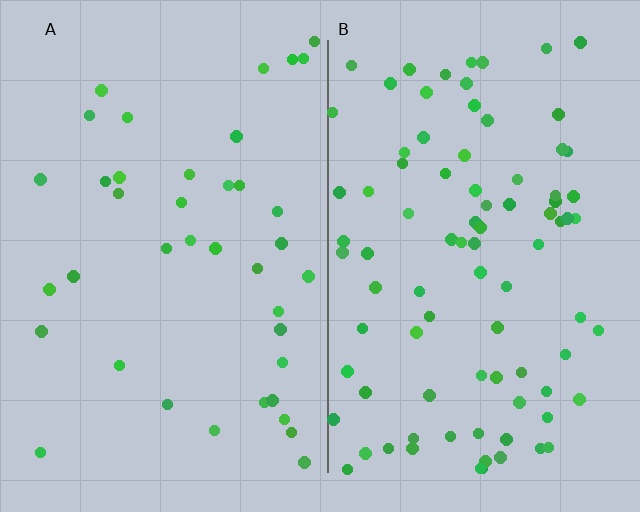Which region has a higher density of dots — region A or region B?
B (the right).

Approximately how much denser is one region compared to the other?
Approximately 2.2× — region B over region A.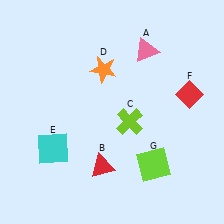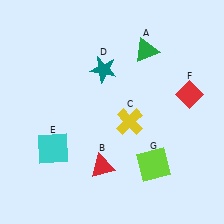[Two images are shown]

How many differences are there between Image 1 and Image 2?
There are 3 differences between the two images.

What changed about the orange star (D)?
In Image 1, D is orange. In Image 2, it changed to teal.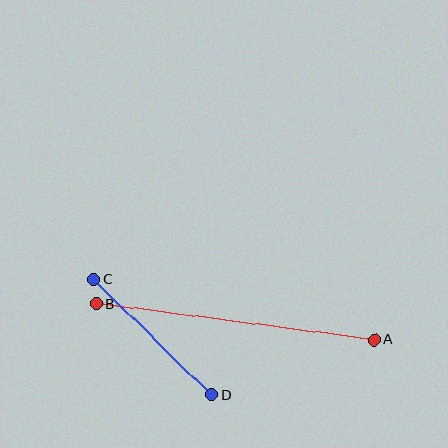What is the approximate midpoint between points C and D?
The midpoint is at approximately (152, 337) pixels.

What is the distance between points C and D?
The distance is approximately 165 pixels.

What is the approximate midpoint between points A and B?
The midpoint is at approximately (235, 322) pixels.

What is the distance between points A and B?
The distance is approximately 280 pixels.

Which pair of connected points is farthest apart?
Points A and B are farthest apart.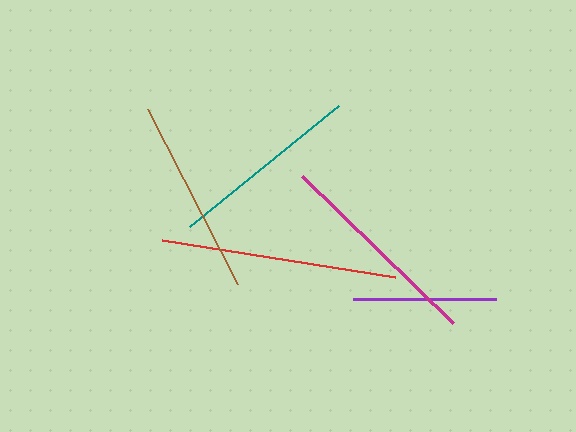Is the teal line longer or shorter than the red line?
The red line is longer than the teal line.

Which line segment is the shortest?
The purple line is the shortest at approximately 143 pixels.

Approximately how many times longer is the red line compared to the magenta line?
The red line is approximately 1.1 times the length of the magenta line.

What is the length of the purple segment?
The purple segment is approximately 143 pixels long.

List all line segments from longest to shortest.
From longest to shortest: red, magenta, brown, teal, purple.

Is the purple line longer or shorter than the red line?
The red line is longer than the purple line.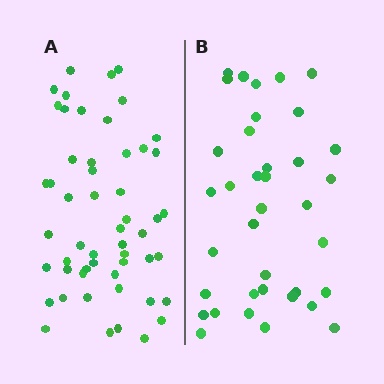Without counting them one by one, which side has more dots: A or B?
Region A (the left region) has more dots.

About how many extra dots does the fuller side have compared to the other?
Region A has approximately 15 more dots than region B.